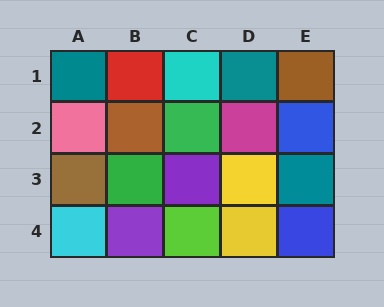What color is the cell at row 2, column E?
Blue.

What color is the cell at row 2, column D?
Magenta.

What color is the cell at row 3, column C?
Purple.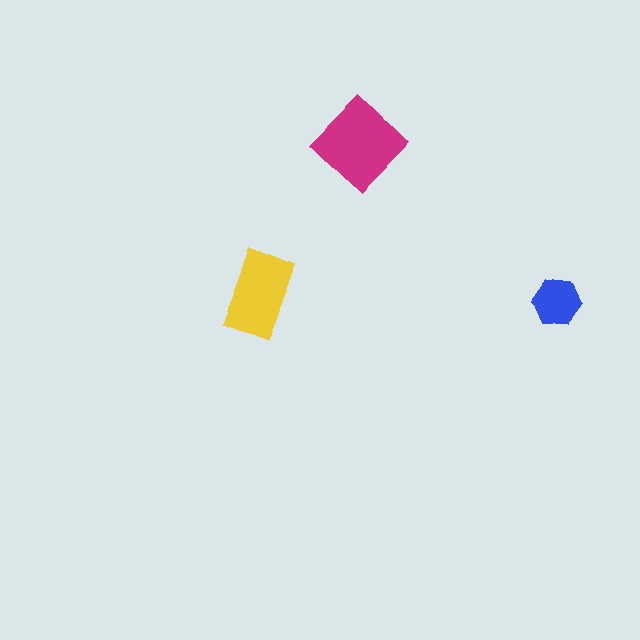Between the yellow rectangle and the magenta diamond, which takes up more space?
The magenta diamond.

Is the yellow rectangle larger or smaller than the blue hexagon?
Larger.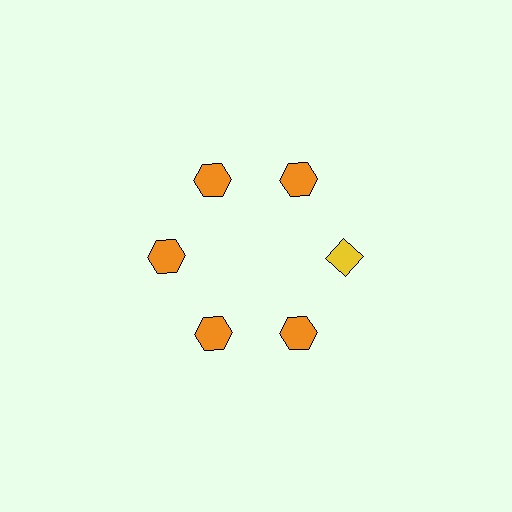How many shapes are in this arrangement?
There are 6 shapes arranged in a ring pattern.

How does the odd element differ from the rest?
It differs in both color (yellow instead of orange) and shape (diamond instead of hexagon).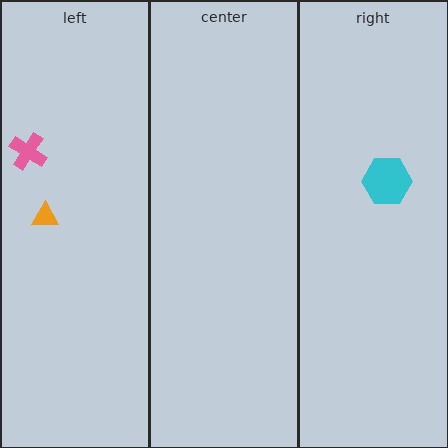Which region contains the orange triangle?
The left region.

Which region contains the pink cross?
The left region.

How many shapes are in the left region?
2.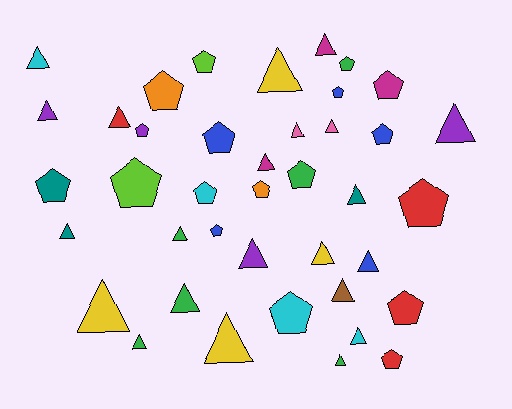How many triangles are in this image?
There are 22 triangles.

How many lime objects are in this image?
There are 2 lime objects.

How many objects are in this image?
There are 40 objects.